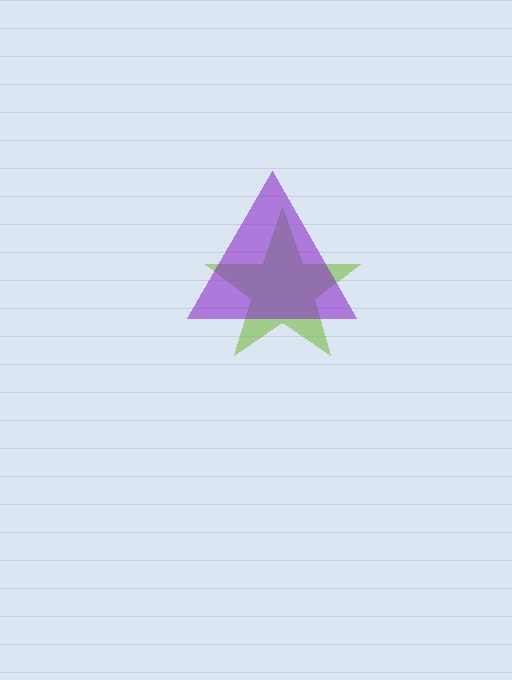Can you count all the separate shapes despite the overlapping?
Yes, there are 2 separate shapes.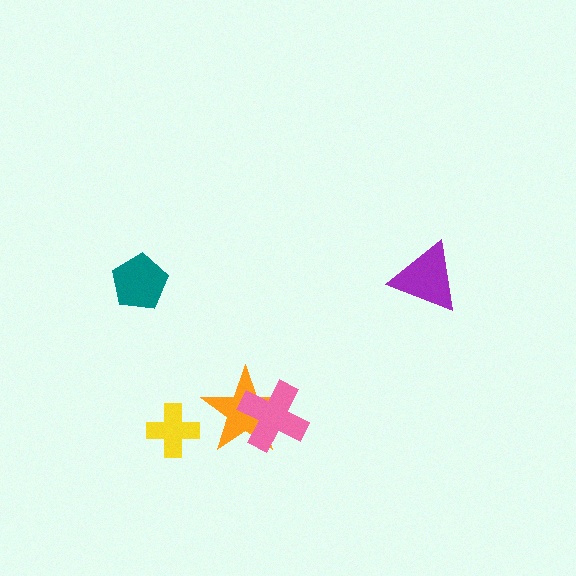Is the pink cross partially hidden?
No, no other shape covers it.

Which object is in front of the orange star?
The pink cross is in front of the orange star.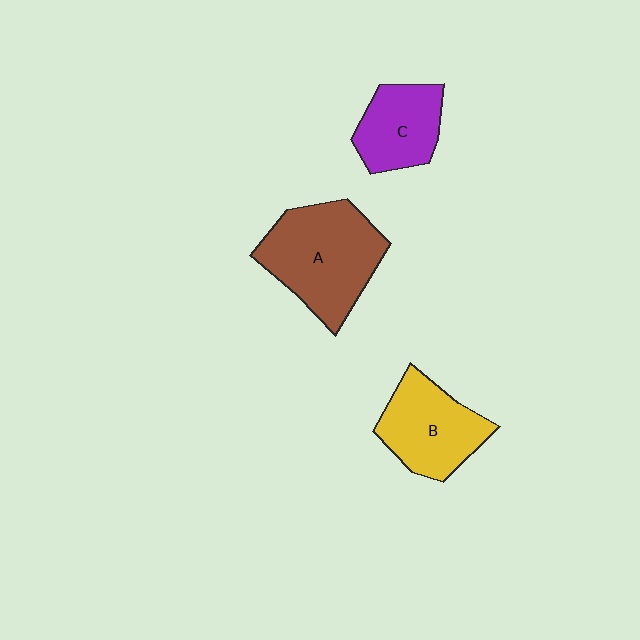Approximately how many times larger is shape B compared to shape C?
Approximately 1.2 times.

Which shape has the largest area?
Shape A (brown).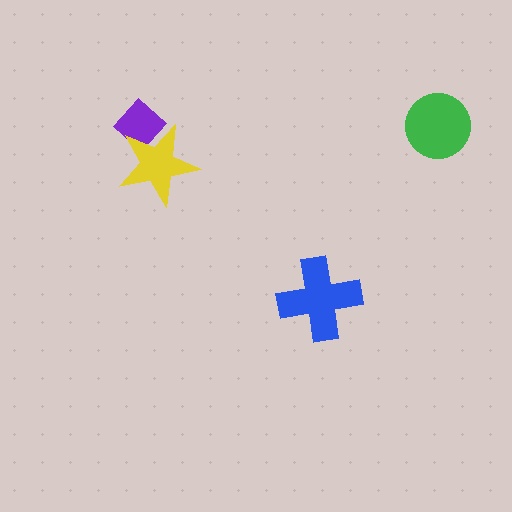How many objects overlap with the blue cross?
0 objects overlap with the blue cross.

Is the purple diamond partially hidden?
Yes, it is partially covered by another shape.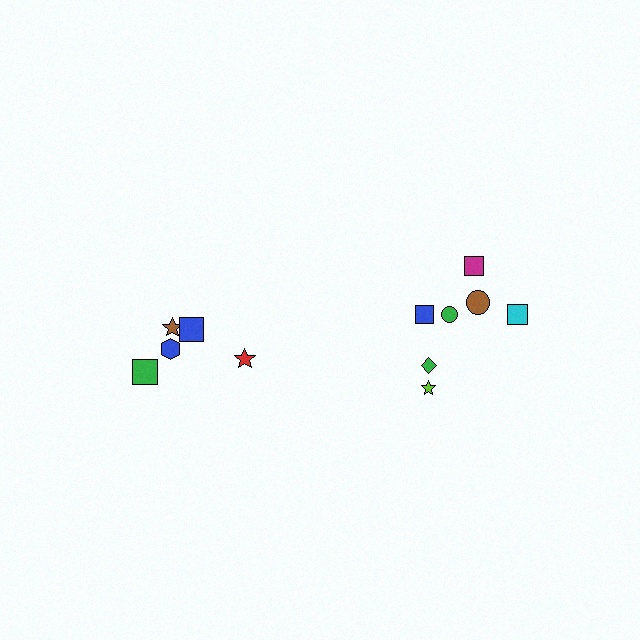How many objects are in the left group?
There are 5 objects.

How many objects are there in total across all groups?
There are 12 objects.